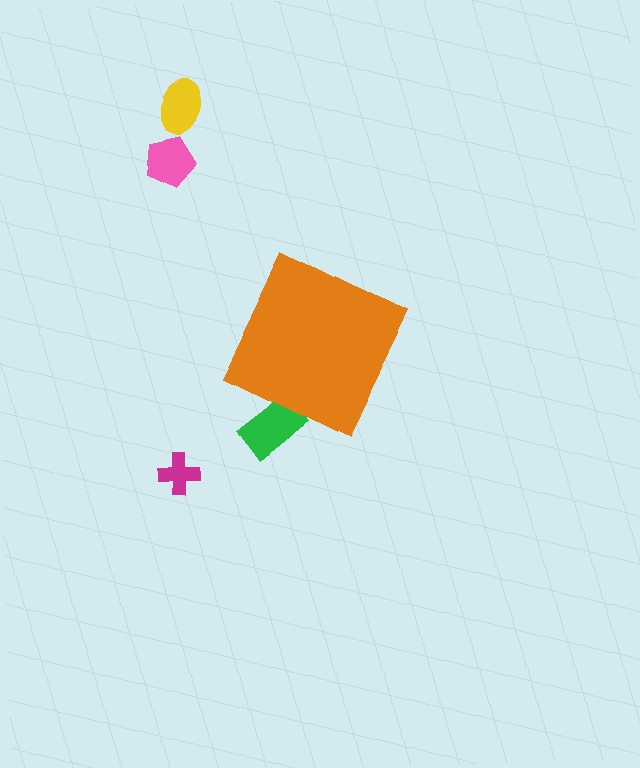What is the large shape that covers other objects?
An orange diamond.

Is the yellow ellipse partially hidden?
No, the yellow ellipse is fully visible.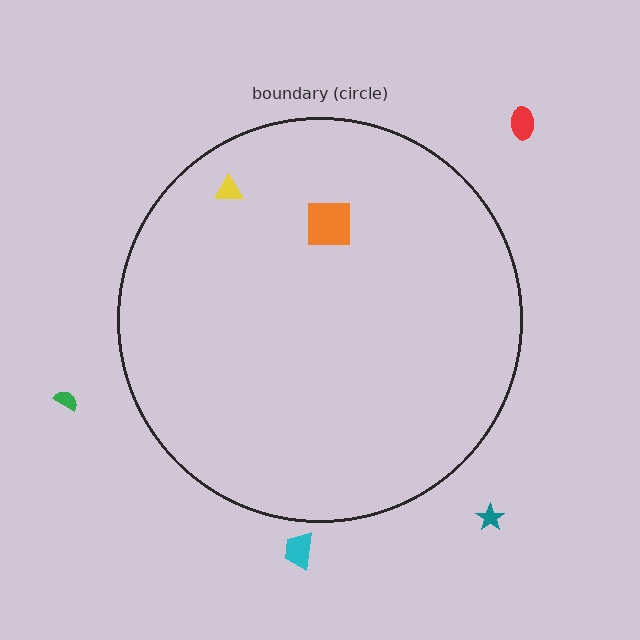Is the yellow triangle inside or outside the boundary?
Inside.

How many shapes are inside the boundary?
2 inside, 4 outside.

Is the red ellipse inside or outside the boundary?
Outside.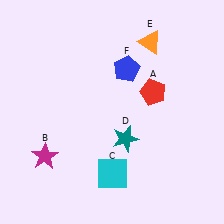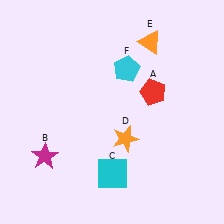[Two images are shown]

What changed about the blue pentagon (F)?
In Image 1, F is blue. In Image 2, it changed to cyan.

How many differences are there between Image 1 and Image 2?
There are 2 differences between the two images.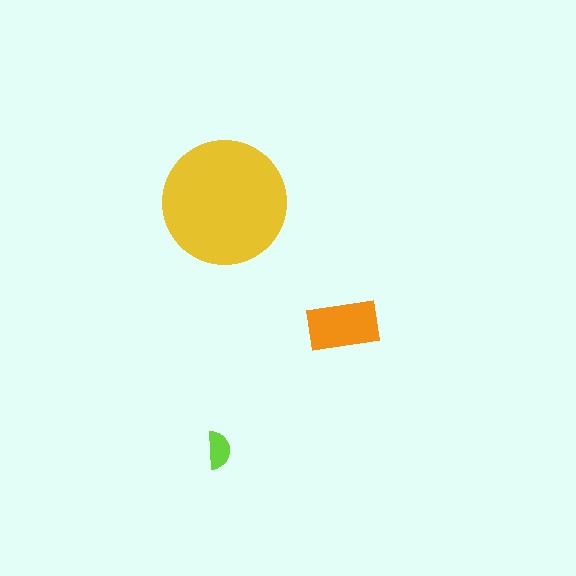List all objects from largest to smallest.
The yellow circle, the orange rectangle, the lime semicircle.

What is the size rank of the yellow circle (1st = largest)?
1st.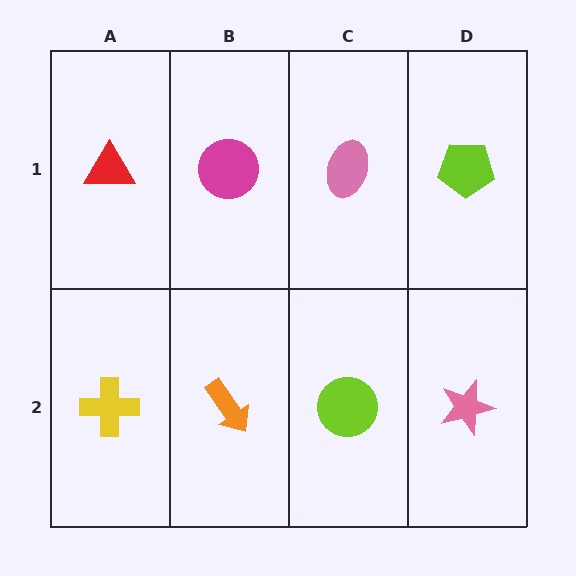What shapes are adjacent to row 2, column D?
A lime pentagon (row 1, column D), a lime circle (row 2, column C).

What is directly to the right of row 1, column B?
A pink ellipse.